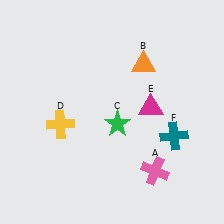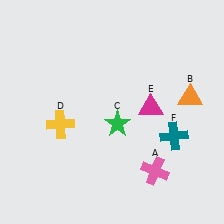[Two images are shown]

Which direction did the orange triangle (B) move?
The orange triangle (B) moved right.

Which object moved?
The orange triangle (B) moved right.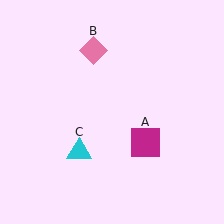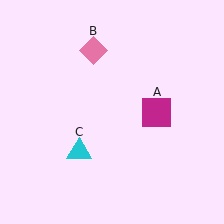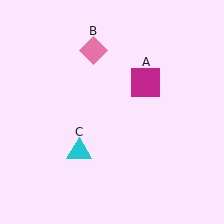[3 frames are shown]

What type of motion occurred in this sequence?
The magenta square (object A) rotated counterclockwise around the center of the scene.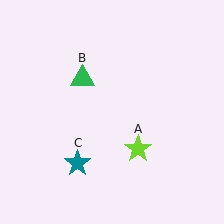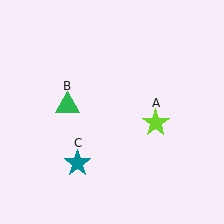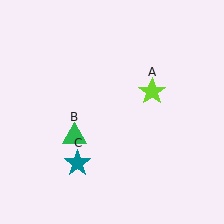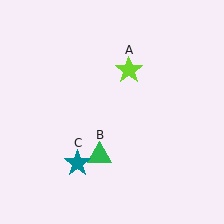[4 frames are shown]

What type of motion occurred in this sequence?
The lime star (object A), green triangle (object B) rotated counterclockwise around the center of the scene.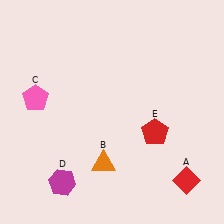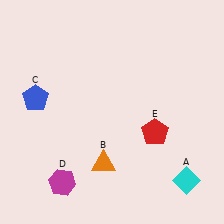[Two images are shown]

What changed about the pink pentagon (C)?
In Image 1, C is pink. In Image 2, it changed to blue.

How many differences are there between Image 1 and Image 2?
There are 2 differences between the two images.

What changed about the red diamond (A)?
In Image 1, A is red. In Image 2, it changed to cyan.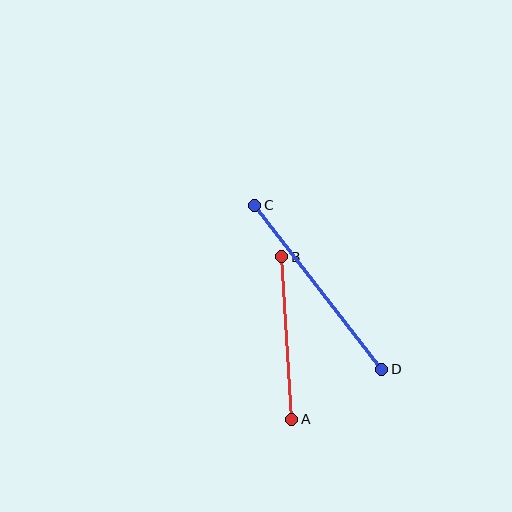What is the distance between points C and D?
The distance is approximately 207 pixels.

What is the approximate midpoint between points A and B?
The midpoint is at approximately (287, 338) pixels.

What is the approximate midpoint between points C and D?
The midpoint is at approximately (318, 287) pixels.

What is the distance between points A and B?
The distance is approximately 163 pixels.